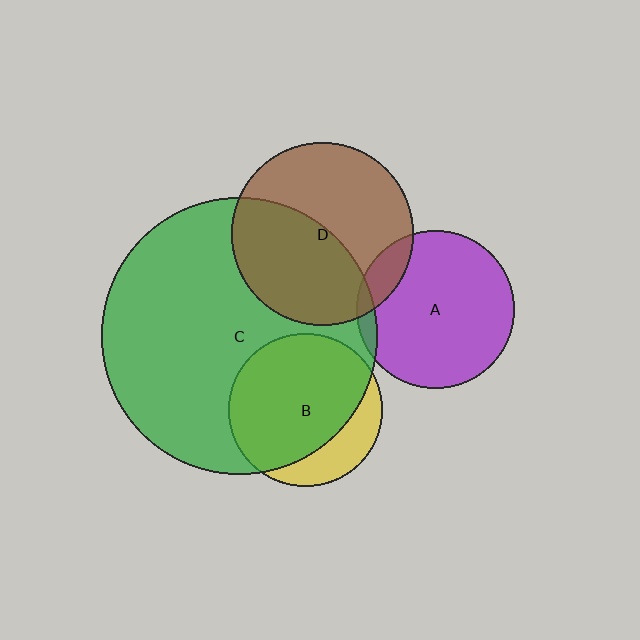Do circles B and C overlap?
Yes.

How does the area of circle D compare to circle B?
Approximately 1.4 times.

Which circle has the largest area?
Circle C (green).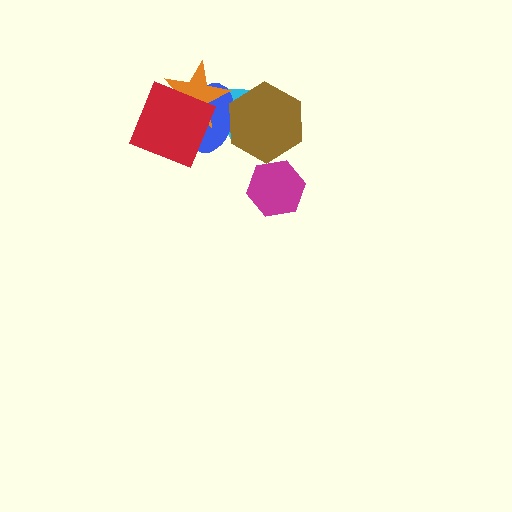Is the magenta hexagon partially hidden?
No, no other shape covers it.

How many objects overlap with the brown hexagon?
2 objects overlap with the brown hexagon.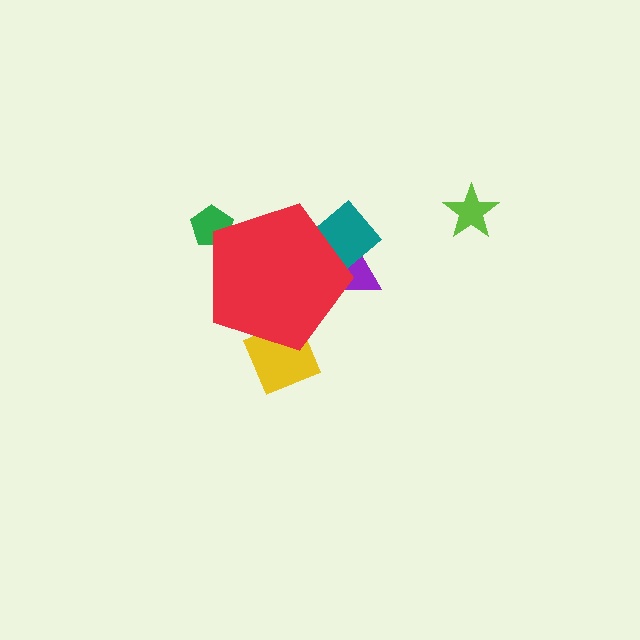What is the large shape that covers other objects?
A red pentagon.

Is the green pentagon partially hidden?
Yes, the green pentagon is partially hidden behind the red pentagon.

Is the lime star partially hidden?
No, the lime star is fully visible.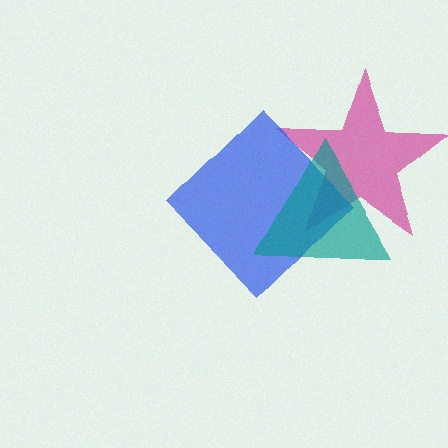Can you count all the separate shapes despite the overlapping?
Yes, there are 3 separate shapes.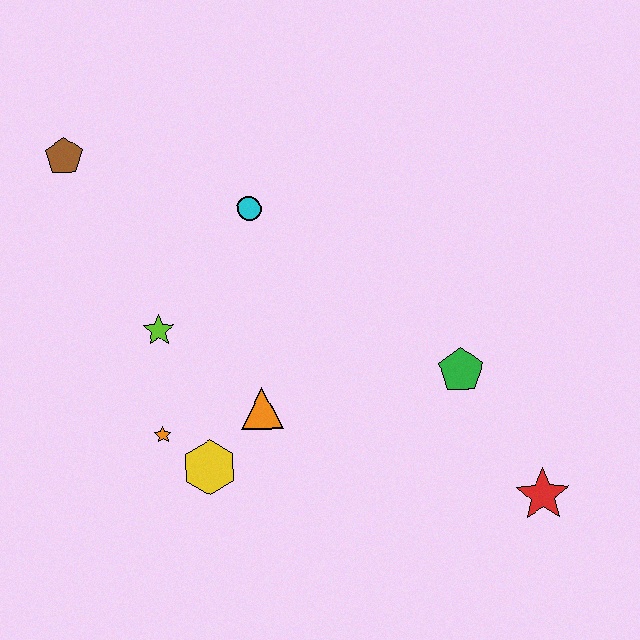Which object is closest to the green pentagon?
The red star is closest to the green pentagon.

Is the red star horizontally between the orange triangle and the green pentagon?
No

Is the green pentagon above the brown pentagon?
No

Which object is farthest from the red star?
The brown pentagon is farthest from the red star.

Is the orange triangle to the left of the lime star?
No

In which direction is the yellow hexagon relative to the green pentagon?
The yellow hexagon is to the left of the green pentagon.